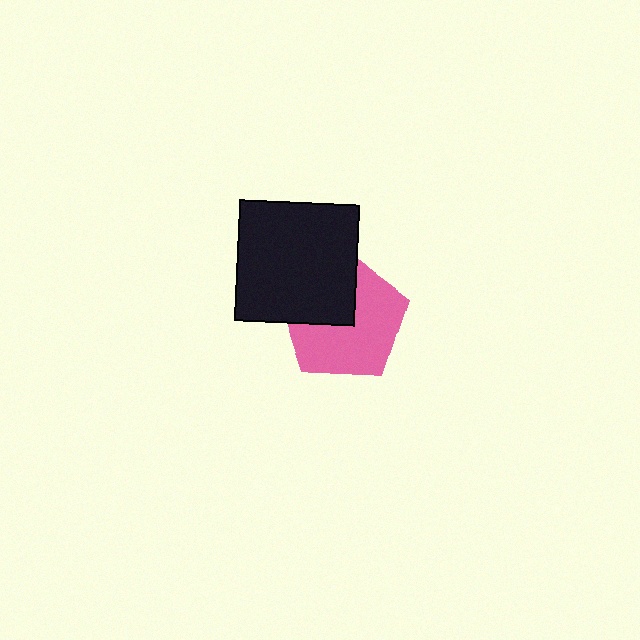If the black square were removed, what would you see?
You would see the complete pink pentagon.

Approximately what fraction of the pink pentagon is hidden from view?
Roughly 37% of the pink pentagon is hidden behind the black square.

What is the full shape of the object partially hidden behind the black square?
The partially hidden object is a pink pentagon.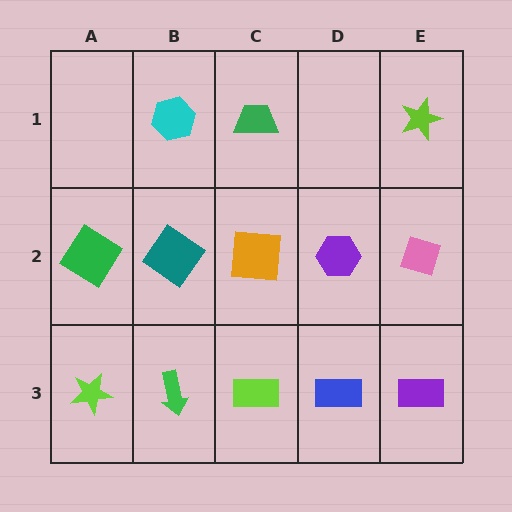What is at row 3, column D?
A blue rectangle.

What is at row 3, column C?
A lime rectangle.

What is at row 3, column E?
A purple rectangle.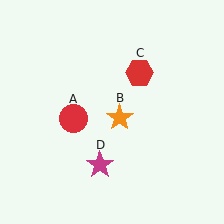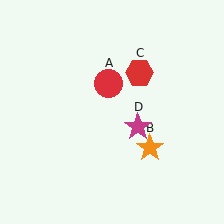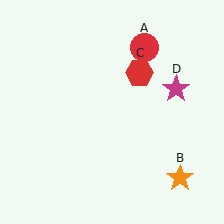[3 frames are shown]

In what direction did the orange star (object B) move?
The orange star (object B) moved down and to the right.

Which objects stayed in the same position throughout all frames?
Red hexagon (object C) remained stationary.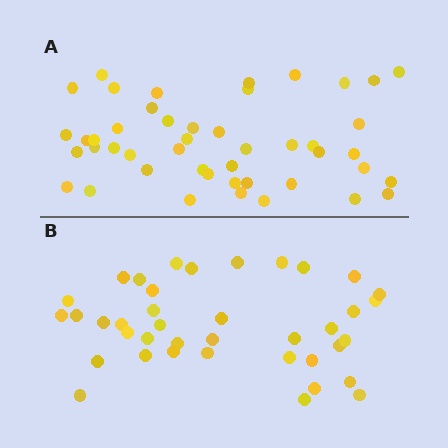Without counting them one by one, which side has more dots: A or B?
Region A (the top region) has more dots.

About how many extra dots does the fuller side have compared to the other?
Region A has roughly 8 or so more dots than region B.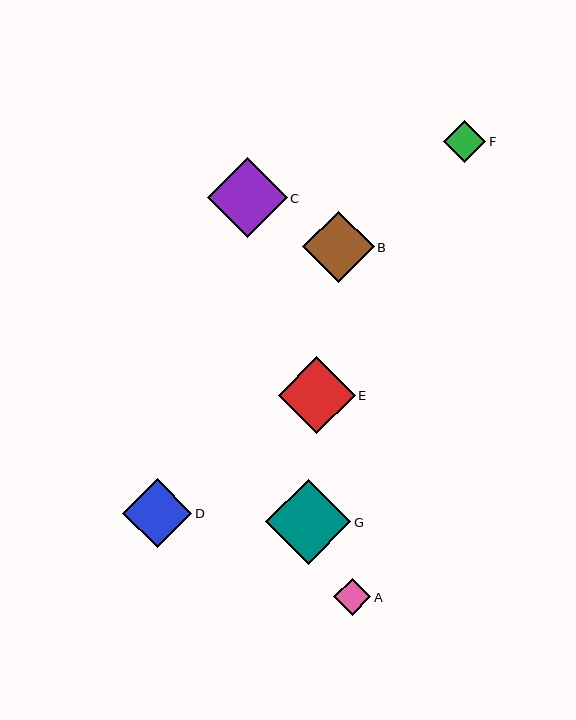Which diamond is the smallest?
Diamond A is the smallest with a size of approximately 38 pixels.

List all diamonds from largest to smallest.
From largest to smallest: G, C, E, B, D, F, A.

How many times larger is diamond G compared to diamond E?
Diamond G is approximately 1.1 times the size of diamond E.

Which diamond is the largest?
Diamond G is the largest with a size of approximately 85 pixels.